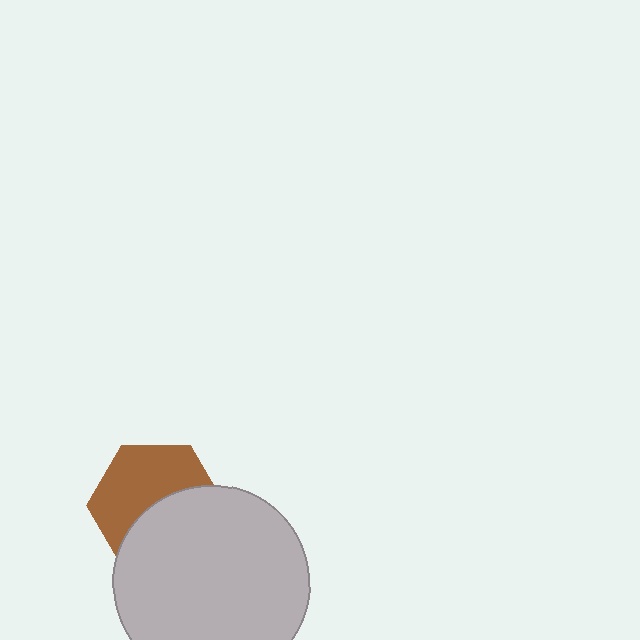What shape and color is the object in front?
The object in front is a light gray circle.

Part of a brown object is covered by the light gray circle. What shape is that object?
It is a hexagon.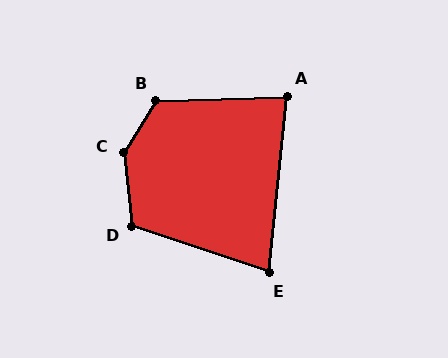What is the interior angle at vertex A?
Approximately 82 degrees (acute).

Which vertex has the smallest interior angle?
E, at approximately 77 degrees.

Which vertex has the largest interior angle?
C, at approximately 142 degrees.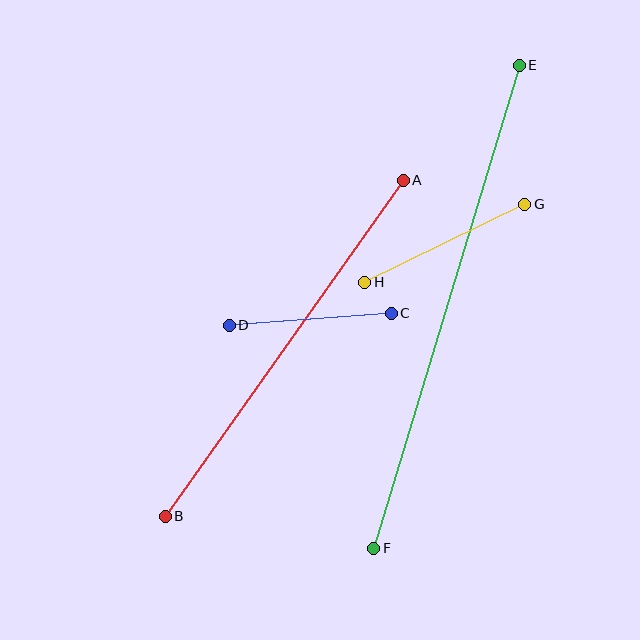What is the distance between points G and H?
The distance is approximately 178 pixels.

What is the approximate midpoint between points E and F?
The midpoint is at approximately (446, 307) pixels.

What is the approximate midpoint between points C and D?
The midpoint is at approximately (310, 319) pixels.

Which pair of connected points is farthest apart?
Points E and F are farthest apart.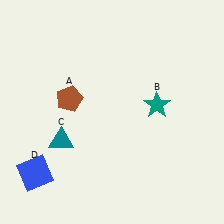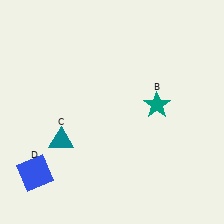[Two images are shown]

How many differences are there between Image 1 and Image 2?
There is 1 difference between the two images.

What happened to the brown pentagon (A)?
The brown pentagon (A) was removed in Image 2. It was in the top-left area of Image 1.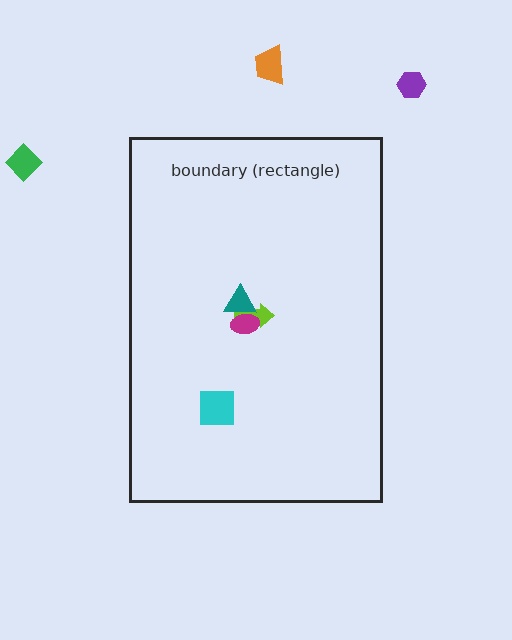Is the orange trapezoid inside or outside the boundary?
Outside.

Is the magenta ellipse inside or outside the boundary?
Inside.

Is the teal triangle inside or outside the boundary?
Inside.